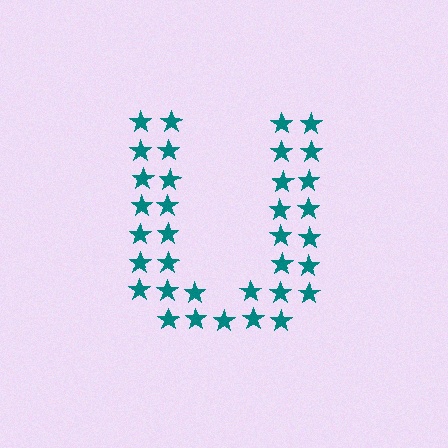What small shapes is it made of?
It is made of small stars.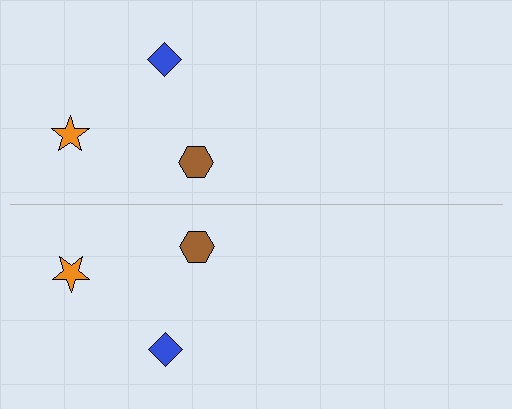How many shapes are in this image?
There are 6 shapes in this image.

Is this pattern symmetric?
Yes, this pattern has bilateral (reflection) symmetry.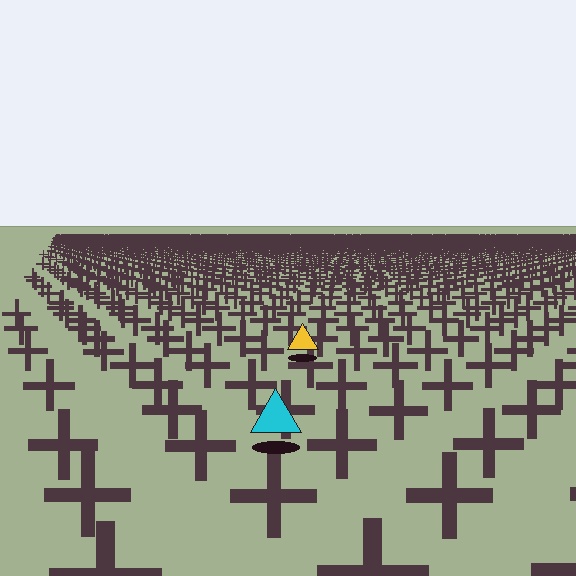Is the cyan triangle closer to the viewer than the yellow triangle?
Yes. The cyan triangle is closer — you can tell from the texture gradient: the ground texture is coarser near it.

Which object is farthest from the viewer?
The yellow triangle is farthest from the viewer. It appears smaller and the ground texture around it is denser.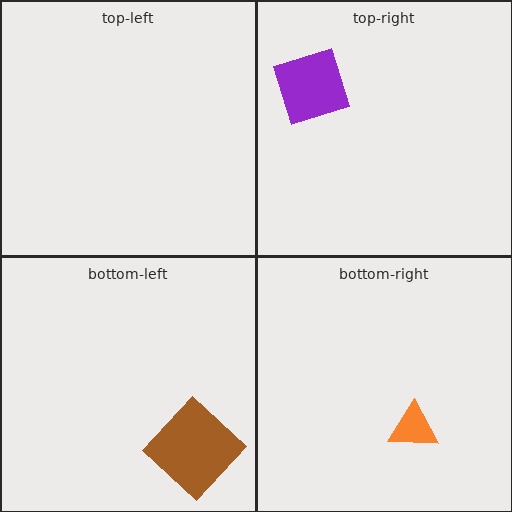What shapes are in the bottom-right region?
The orange triangle.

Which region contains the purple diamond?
The top-right region.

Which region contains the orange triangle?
The bottom-right region.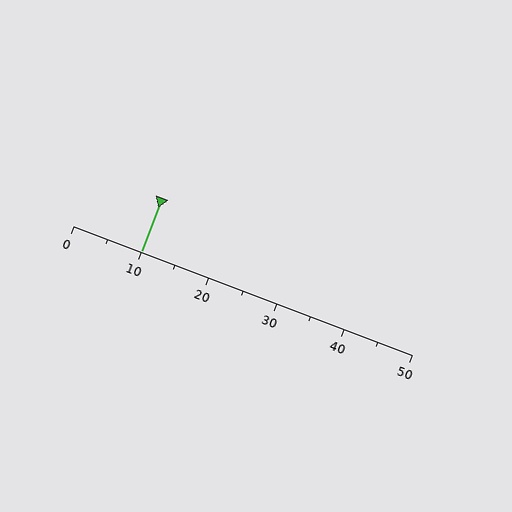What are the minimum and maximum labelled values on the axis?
The axis runs from 0 to 50.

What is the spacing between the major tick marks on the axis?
The major ticks are spaced 10 apart.